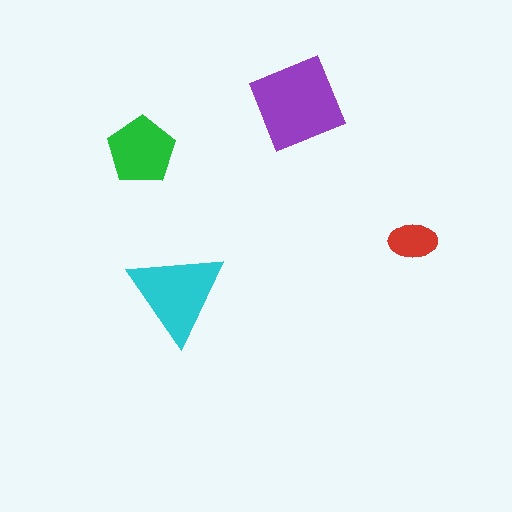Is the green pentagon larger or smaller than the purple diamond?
Smaller.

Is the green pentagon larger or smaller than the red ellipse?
Larger.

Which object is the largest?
The purple diamond.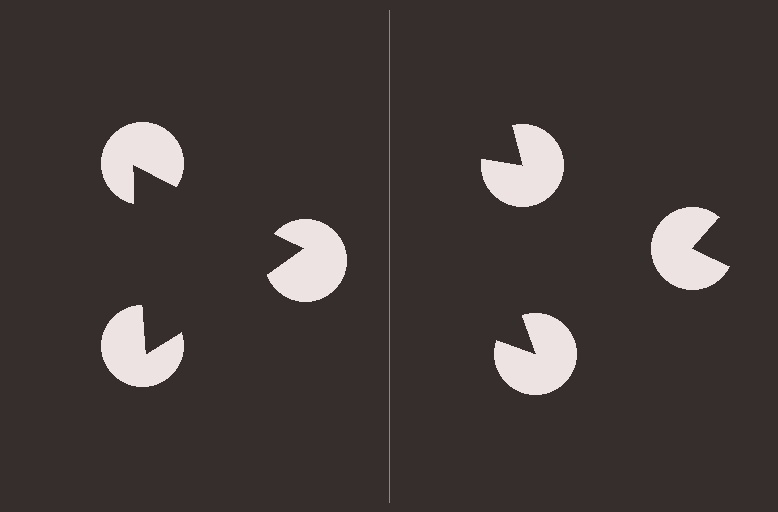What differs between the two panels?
The pac-man discs are positioned identically on both sides; only the wedge orientations differ. On the left they align to a triangle; on the right they are misaligned.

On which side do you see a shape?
An illusory triangle appears on the left side. On the right side the wedge cuts are rotated, so no coherent shape forms.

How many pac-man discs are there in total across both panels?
6 — 3 on each side.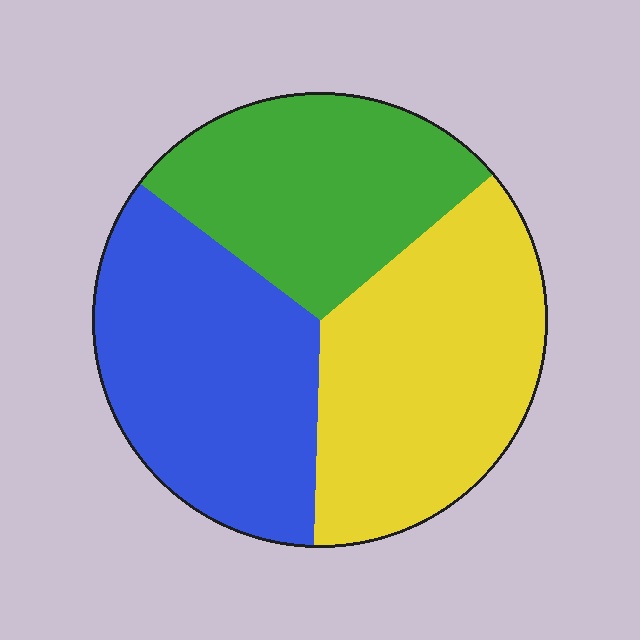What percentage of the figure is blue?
Blue covers roughly 35% of the figure.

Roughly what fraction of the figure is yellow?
Yellow covers about 35% of the figure.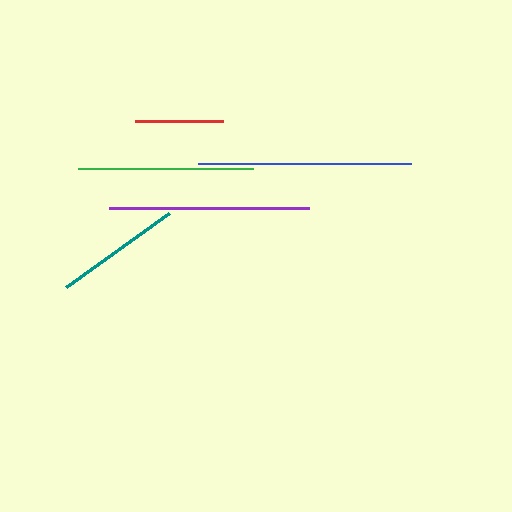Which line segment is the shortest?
The red line is the shortest at approximately 87 pixels.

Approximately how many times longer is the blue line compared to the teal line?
The blue line is approximately 1.7 times the length of the teal line.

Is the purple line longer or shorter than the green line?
The purple line is longer than the green line.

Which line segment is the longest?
The blue line is the longest at approximately 214 pixels.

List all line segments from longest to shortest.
From longest to shortest: blue, purple, green, teal, red.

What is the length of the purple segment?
The purple segment is approximately 200 pixels long.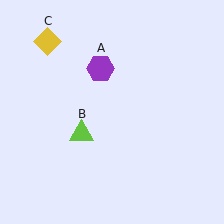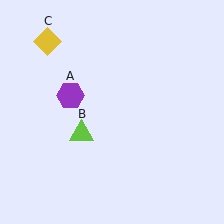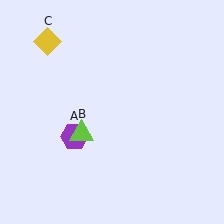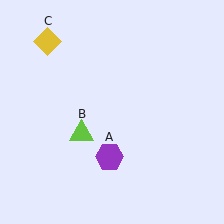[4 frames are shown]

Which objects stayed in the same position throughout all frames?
Lime triangle (object B) and yellow diamond (object C) remained stationary.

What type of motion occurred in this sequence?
The purple hexagon (object A) rotated counterclockwise around the center of the scene.